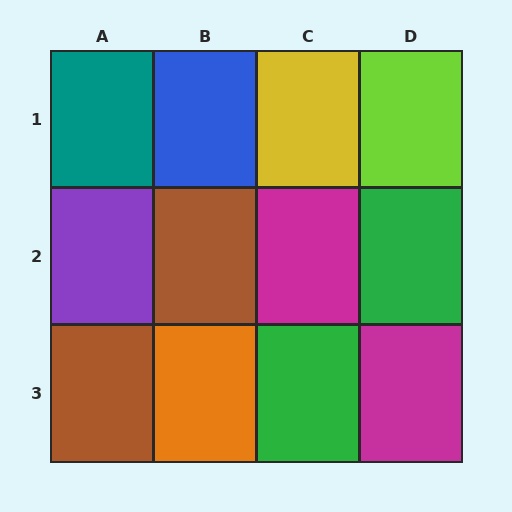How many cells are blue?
1 cell is blue.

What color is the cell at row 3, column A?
Brown.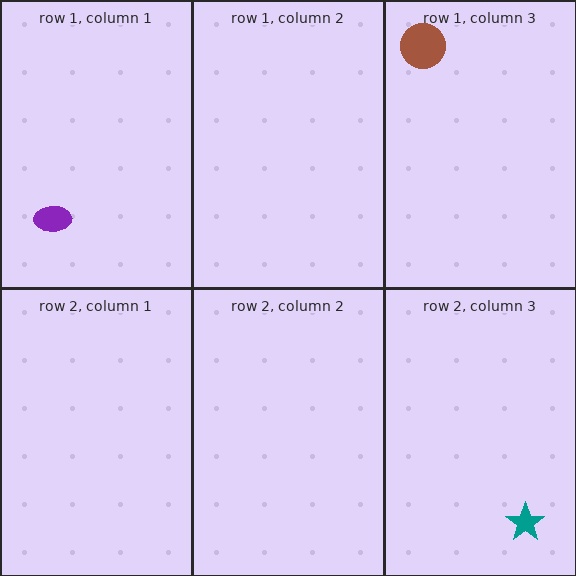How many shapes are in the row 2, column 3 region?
1.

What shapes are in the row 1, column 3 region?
The brown circle.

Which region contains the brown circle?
The row 1, column 3 region.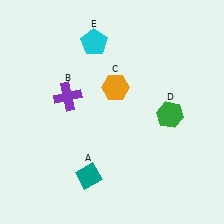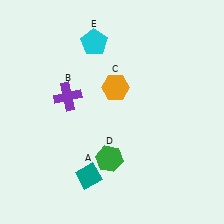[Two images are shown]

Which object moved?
The green hexagon (D) moved left.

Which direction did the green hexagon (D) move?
The green hexagon (D) moved left.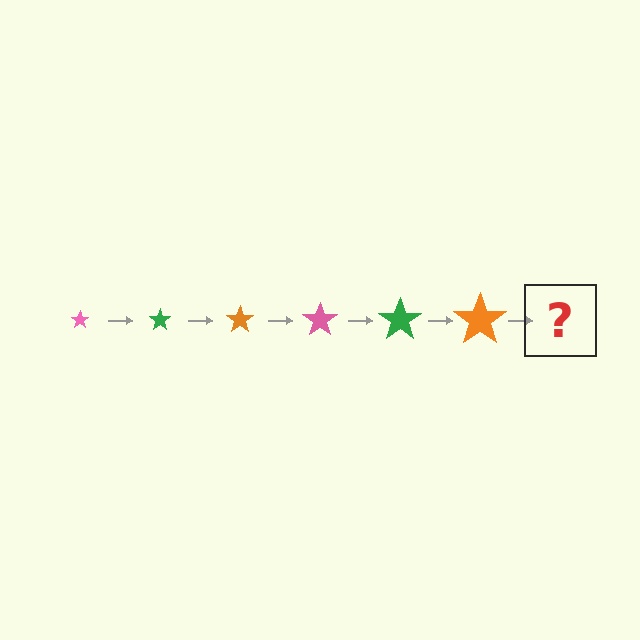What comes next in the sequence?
The next element should be a pink star, larger than the previous one.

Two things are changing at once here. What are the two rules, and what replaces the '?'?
The two rules are that the star grows larger each step and the color cycles through pink, green, and orange. The '?' should be a pink star, larger than the previous one.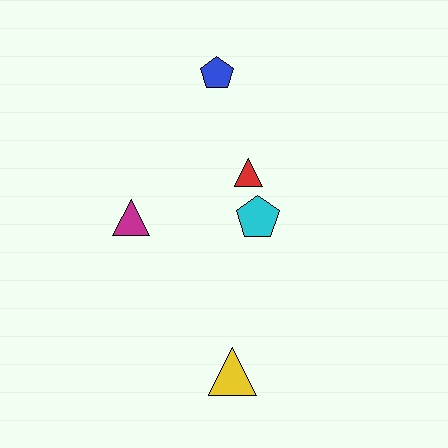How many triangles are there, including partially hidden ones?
There are 3 triangles.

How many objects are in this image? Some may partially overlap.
There are 5 objects.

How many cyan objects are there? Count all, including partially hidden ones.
There is 1 cyan object.